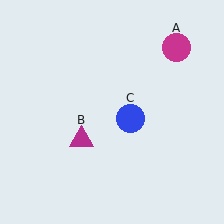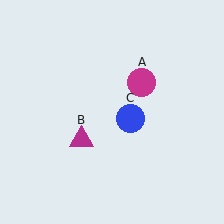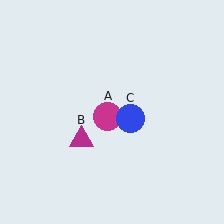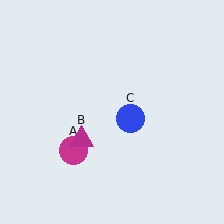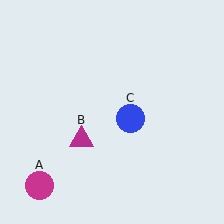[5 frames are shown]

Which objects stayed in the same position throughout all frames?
Magenta triangle (object B) and blue circle (object C) remained stationary.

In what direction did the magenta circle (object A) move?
The magenta circle (object A) moved down and to the left.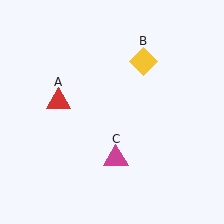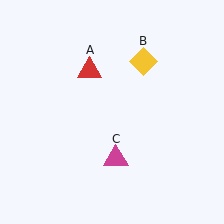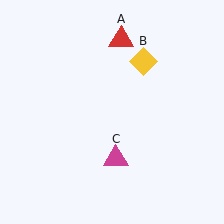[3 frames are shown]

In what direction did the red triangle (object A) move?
The red triangle (object A) moved up and to the right.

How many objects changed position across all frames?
1 object changed position: red triangle (object A).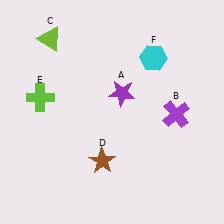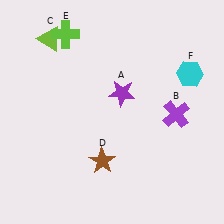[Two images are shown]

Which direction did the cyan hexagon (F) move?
The cyan hexagon (F) moved right.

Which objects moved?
The objects that moved are: the lime cross (E), the cyan hexagon (F).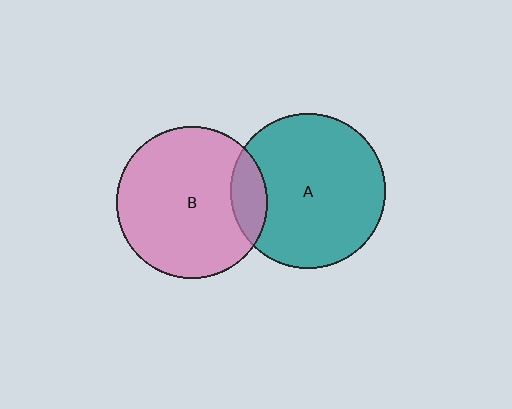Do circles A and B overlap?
Yes.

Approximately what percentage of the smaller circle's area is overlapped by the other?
Approximately 15%.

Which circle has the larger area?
Circle A (teal).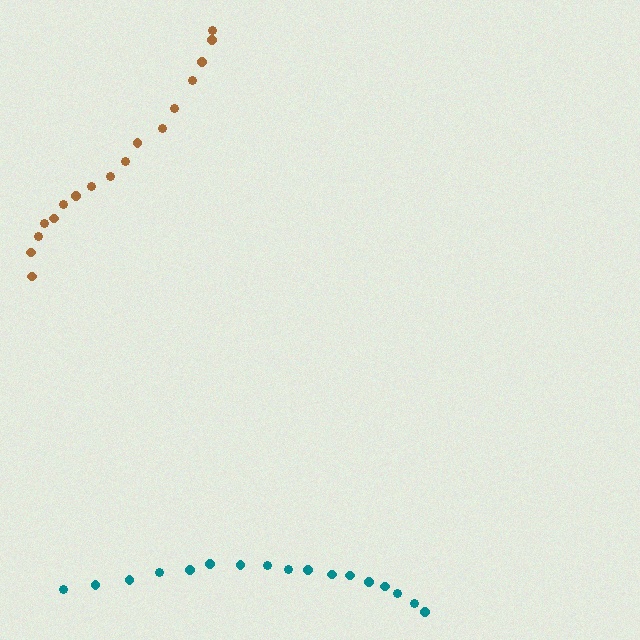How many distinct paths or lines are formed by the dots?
There are 2 distinct paths.